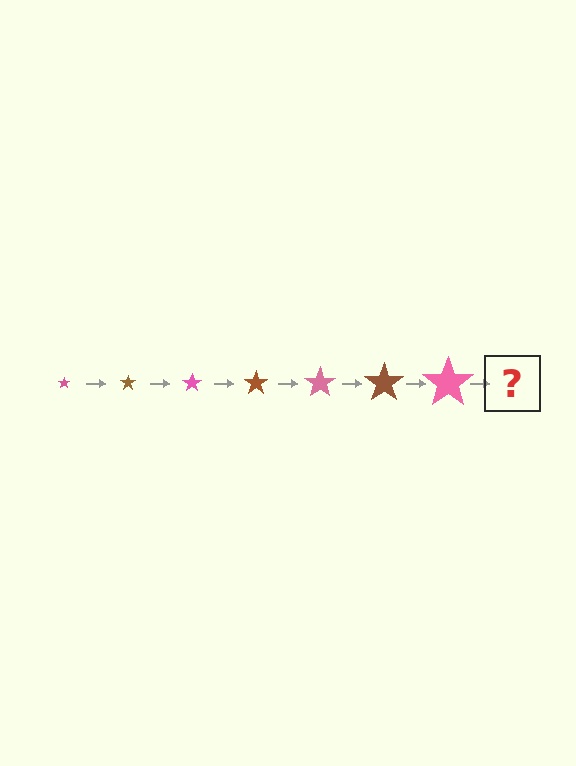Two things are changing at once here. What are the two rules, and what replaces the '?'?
The two rules are that the star grows larger each step and the color cycles through pink and brown. The '?' should be a brown star, larger than the previous one.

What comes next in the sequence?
The next element should be a brown star, larger than the previous one.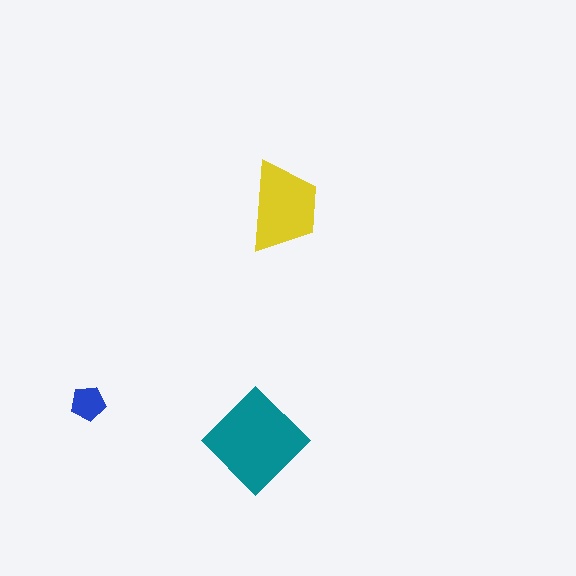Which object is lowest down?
The teal diamond is bottommost.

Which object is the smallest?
The blue pentagon.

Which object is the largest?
The teal diamond.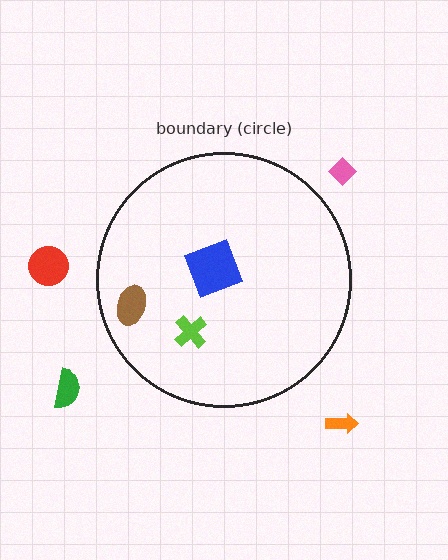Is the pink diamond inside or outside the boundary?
Outside.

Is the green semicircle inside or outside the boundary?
Outside.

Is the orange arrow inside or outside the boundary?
Outside.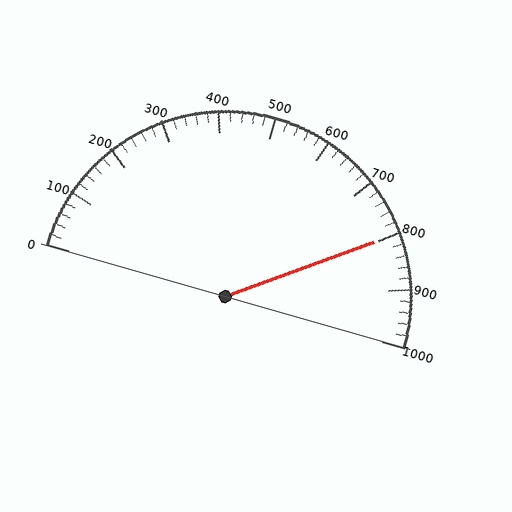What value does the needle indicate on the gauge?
The needle indicates approximately 800.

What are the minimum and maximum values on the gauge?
The gauge ranges from 0 to 1000.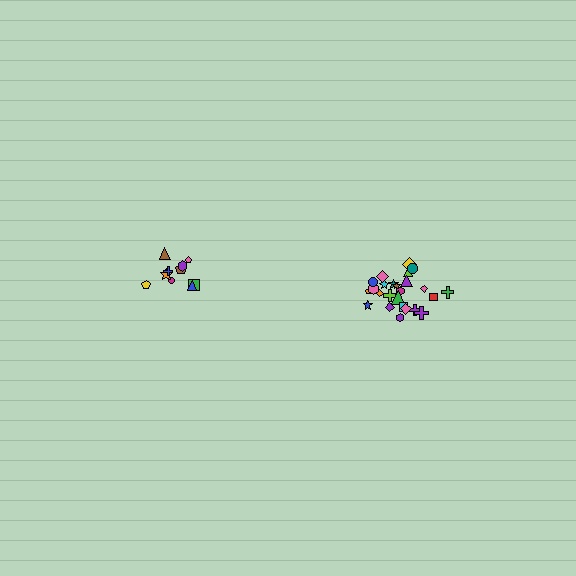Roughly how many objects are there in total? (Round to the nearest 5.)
Roughly 35 objects in total.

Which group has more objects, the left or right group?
The right group.